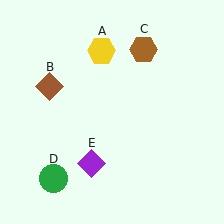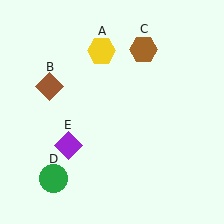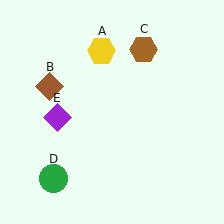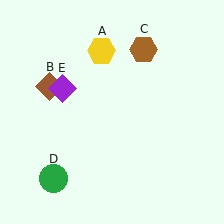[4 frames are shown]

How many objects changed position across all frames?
1 object changed position: purple diamond (object E).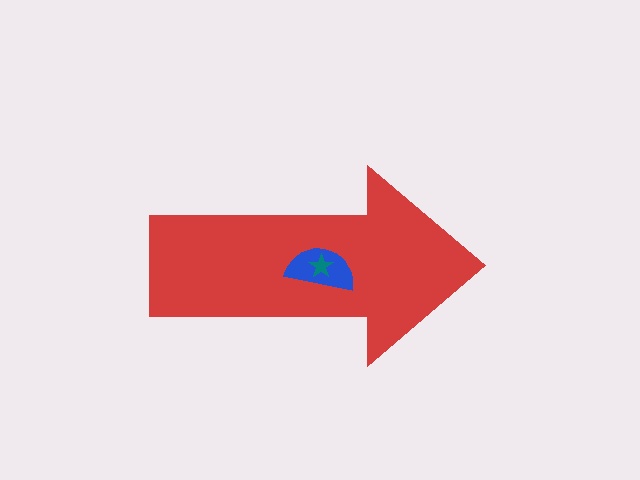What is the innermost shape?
The teal star.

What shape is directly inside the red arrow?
The blue semicircle.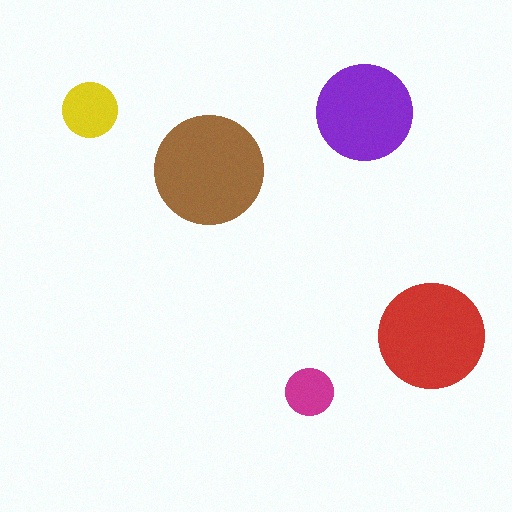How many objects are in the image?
There are 5 objects in the image.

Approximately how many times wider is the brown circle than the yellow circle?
About 2 times wider.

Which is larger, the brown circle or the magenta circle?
The brown one.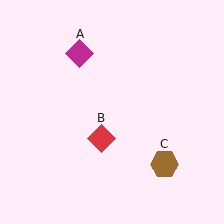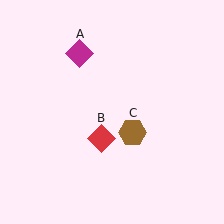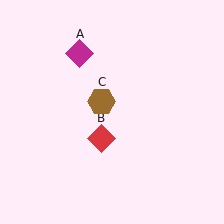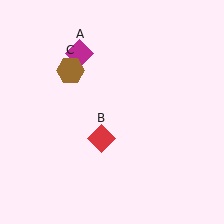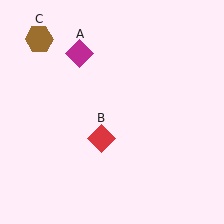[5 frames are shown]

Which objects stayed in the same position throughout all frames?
Magenta diamond (object A) and red diamond (object B) remained stationary.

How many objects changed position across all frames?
1 object changed position: brown hexagon (object C).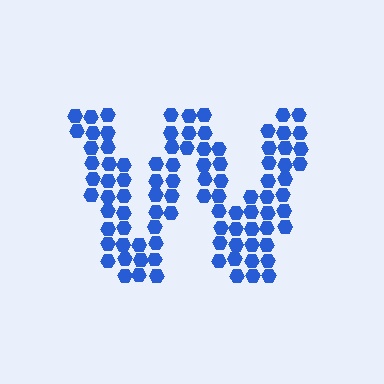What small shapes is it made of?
It is made of small hexagons.